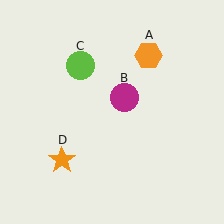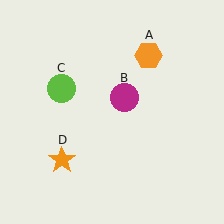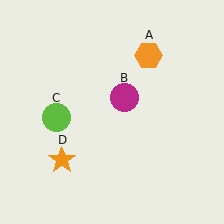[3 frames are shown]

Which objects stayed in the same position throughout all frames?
Orange hexagon (object A) and magenta circle (object B) and orange star (object D) remained stationary.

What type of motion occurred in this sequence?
The lime circle (object C) rotated counterclockwise around the center of the scene.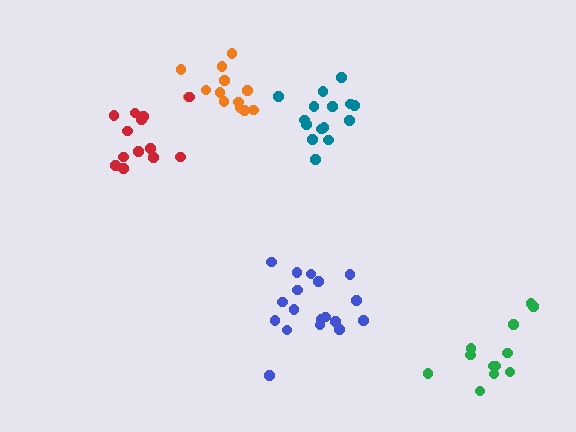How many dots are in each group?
Group 1: 13 dots, Group 2: 15 dots, Group 3: 13 dots, Group 4: 18 dots, Group 5: 13 dots (72 total).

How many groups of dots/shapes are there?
There are 5 groups.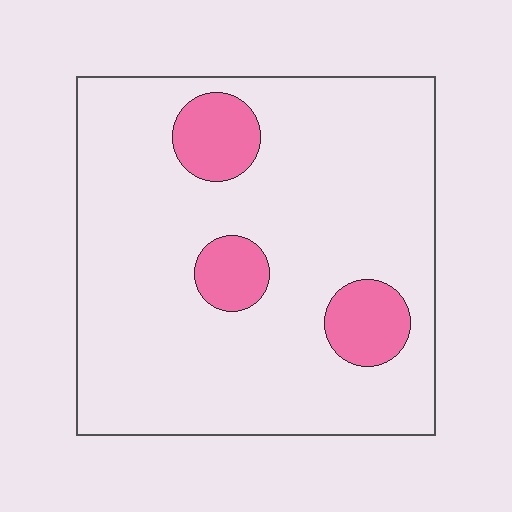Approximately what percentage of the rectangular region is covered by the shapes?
Approximately 15%.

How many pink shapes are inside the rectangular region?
3.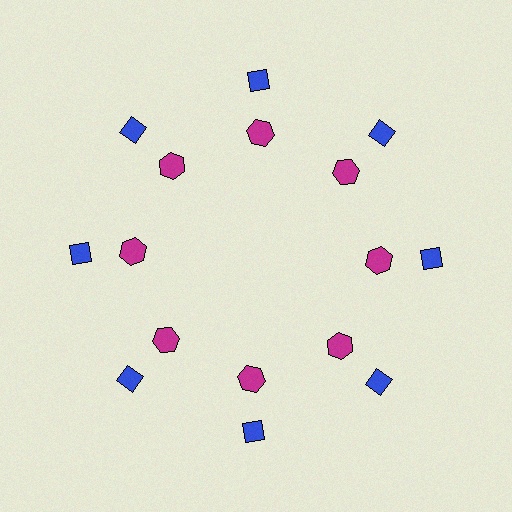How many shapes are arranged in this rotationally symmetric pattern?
There are 16 shapes, arranged in 8 groups of 2.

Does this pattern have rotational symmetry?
Yes, this pattern has 8-fold rotational symmetry. It looks the same after rotating 45 degrees around the center.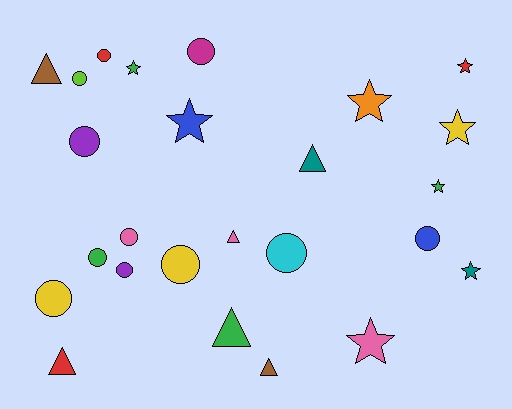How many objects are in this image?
There are 25 objects.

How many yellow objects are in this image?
There are 3 yellow objects.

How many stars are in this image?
There are 8 stars.